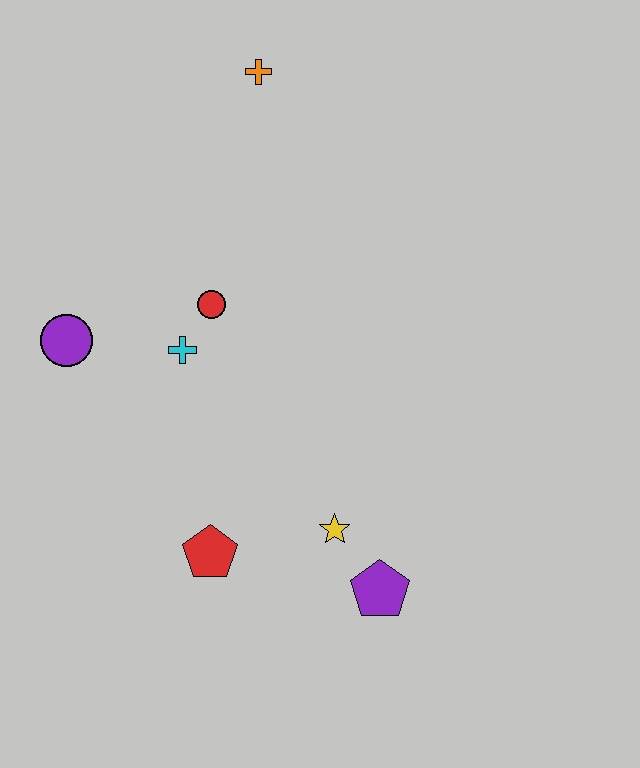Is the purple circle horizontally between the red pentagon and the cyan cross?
No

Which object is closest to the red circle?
The cyan cross is closest to the red circle.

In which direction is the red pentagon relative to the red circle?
The red pentagon is below the red circle.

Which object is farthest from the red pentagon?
The orange cross is farthest from the red pentagon.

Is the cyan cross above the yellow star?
Yes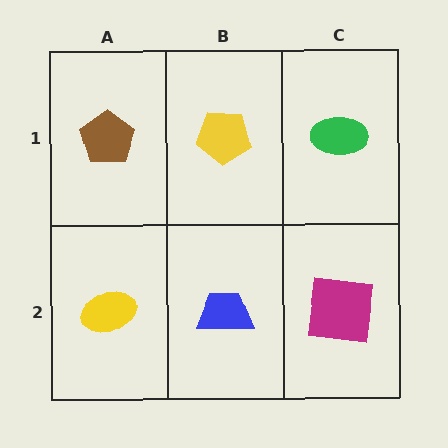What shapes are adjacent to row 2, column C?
A green ellipse (row 1, column C), a blue trapezoid (row 2, column B).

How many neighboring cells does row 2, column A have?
2.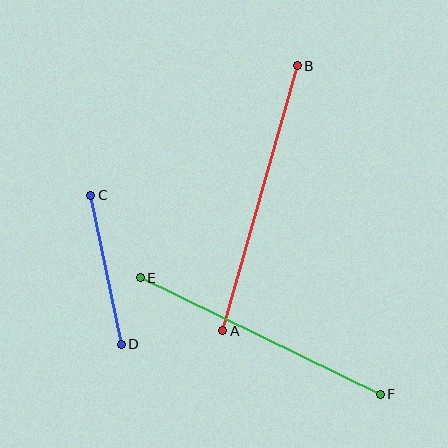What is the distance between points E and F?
The distance is approximately 267 pixels.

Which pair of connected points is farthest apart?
Points A and B are farthest apart.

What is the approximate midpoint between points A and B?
The midpoint is at approximately (260, 198) pixels.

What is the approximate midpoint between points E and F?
The midpoint is at approximately (260, 336) pixels.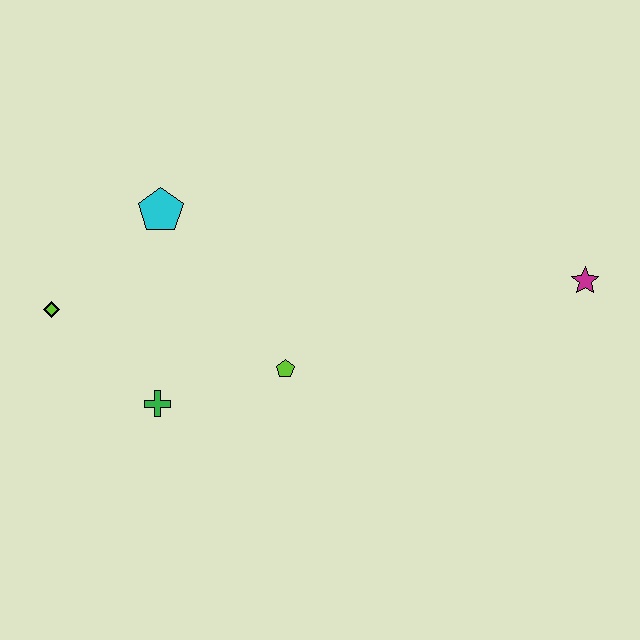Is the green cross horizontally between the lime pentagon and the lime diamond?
Yes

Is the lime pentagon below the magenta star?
Yes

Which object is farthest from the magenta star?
The lime diamond is farthest from the magenta star.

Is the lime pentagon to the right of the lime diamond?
Yes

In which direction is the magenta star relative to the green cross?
The magenta star is to the right of the green cross.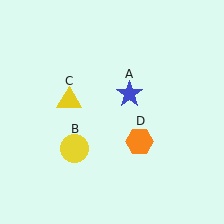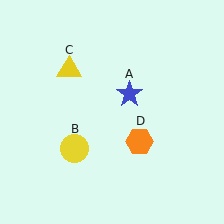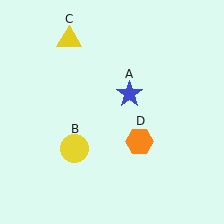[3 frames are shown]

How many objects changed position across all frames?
1 object changed position: yellow triangle (object C).